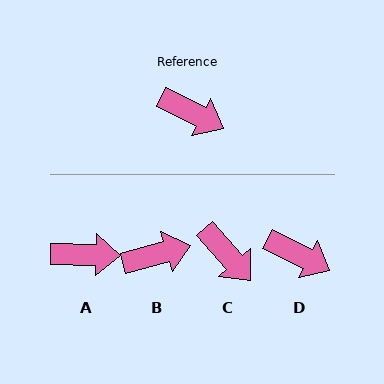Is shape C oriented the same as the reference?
No, it is off by about 22 degrees.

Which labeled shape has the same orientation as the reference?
D.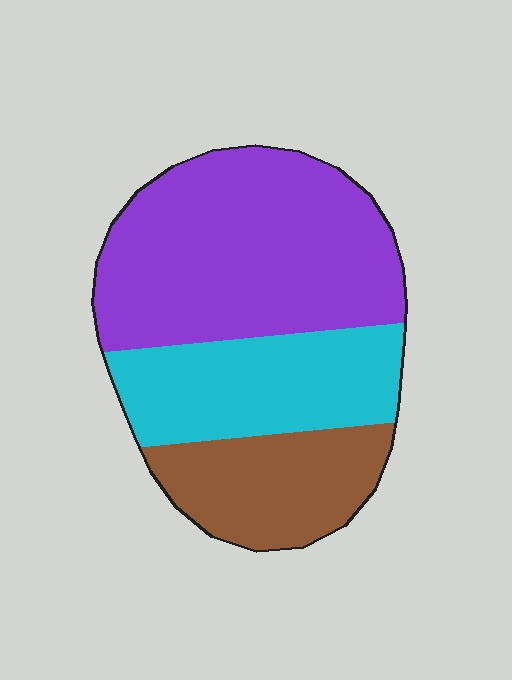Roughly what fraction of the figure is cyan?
Cyan covers roughly 30% of the figure.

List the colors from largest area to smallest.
From largest to smallest: purple, cyan, brown.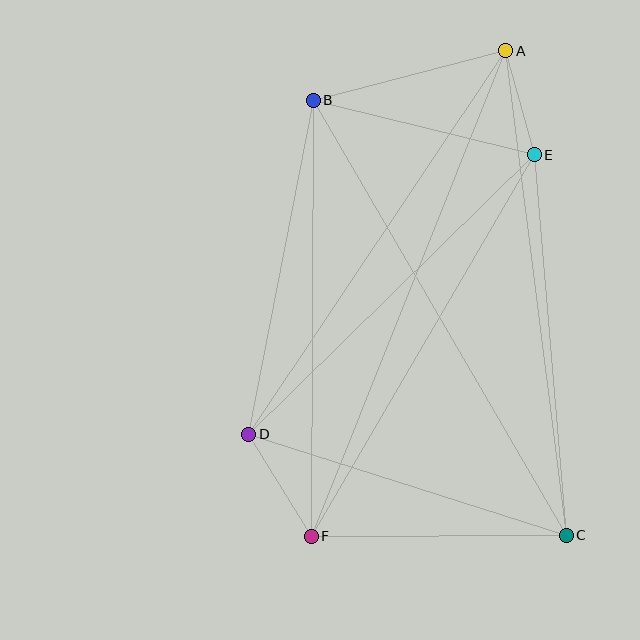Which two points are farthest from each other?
Points A and F are farthest from each other.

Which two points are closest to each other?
Points A and E are closest to each other.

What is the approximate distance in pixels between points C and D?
The distance between C and D is approximately 333 pixels.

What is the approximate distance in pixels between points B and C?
The distance between B and C is approximately 504 pixels.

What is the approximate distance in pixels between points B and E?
The distance between B and E is approximately 228 pixels.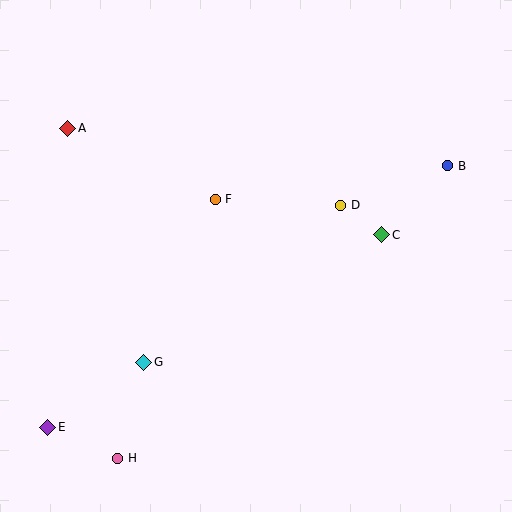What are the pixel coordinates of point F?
Point F is at (215, 199).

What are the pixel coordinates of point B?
Point B is at (448, 166).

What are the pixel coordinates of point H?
Point H is at (118, 458).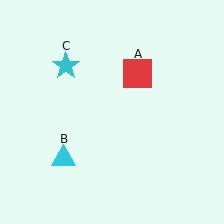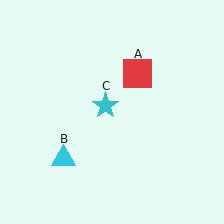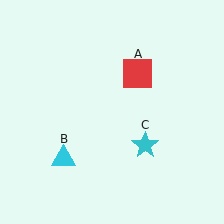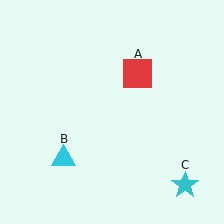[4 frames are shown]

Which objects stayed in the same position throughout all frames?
Red square (object A) and cyan triangle (object B) remained stationary.